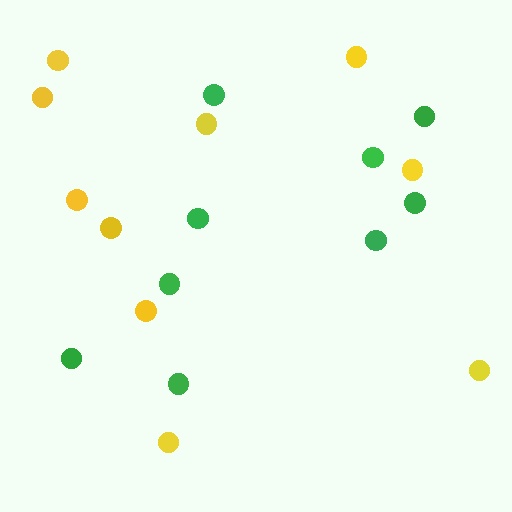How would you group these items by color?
There are 2 groups: one group of green circles (9) and one group of yellow circles (10).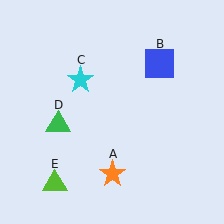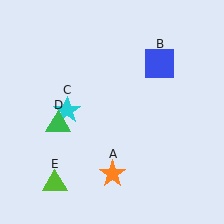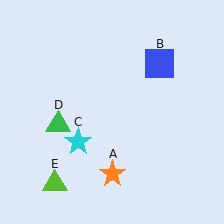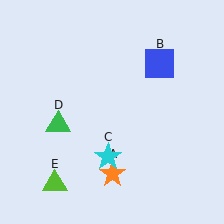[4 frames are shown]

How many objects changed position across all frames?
1 object changed position: cyan star (object C).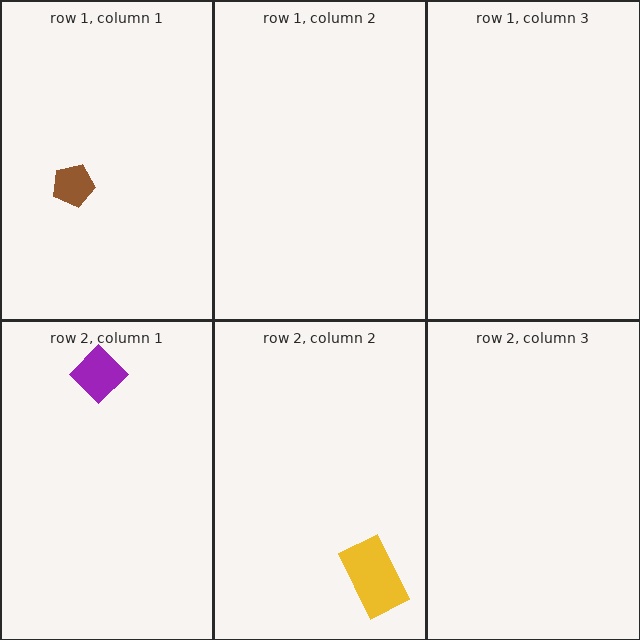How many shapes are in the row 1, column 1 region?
1.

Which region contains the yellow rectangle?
The row 2, column 2 region.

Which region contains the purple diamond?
The row 2, column 1 region.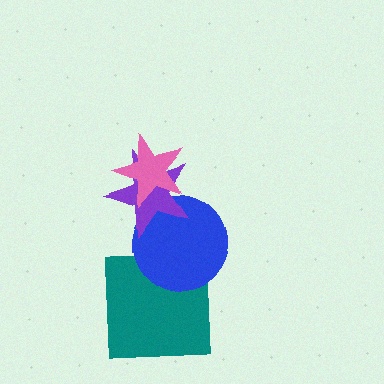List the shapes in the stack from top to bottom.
From top to bottom: the pink star, the purple star, the blue circle, the teal square.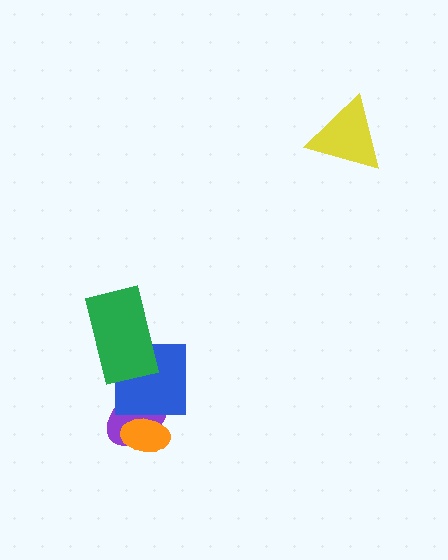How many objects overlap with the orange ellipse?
1 object overlaps with the orange ellipse.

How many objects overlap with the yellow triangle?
0 objects overlap with the yellow triangle.